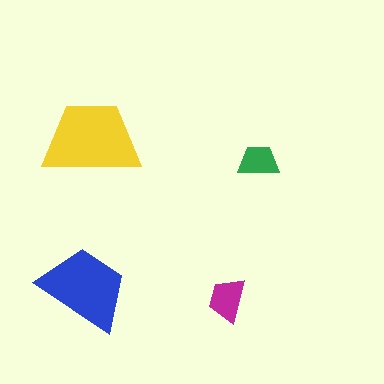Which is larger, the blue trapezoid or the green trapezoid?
The blue one.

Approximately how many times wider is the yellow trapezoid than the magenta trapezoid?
About 2 times wider.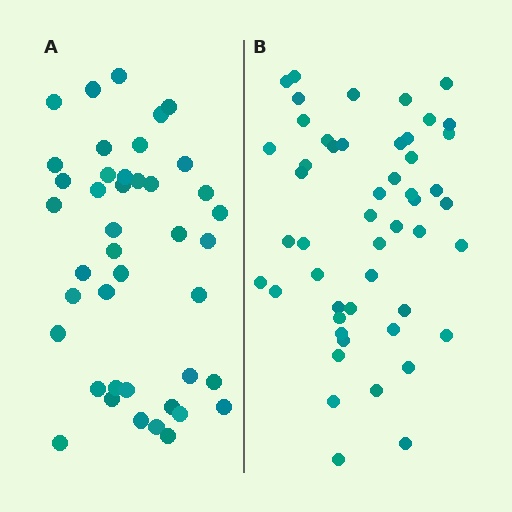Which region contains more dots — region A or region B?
Region B (the right region) has more dots.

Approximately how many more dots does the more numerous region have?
Region B has roughly 8 or so more dots than region A.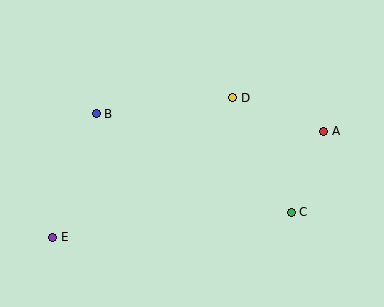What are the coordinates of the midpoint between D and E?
The midpoint between D and E is at (143, 167).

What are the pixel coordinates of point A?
Point A is at (324, 131).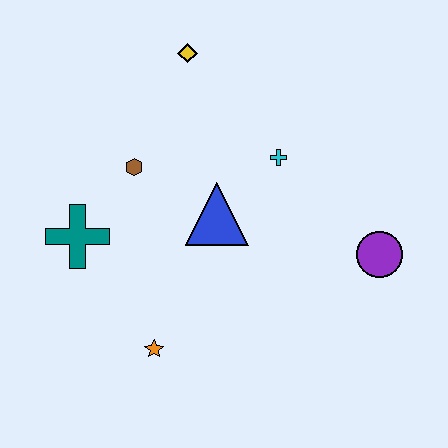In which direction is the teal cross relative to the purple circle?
The teal cross is to the left of the purple circle.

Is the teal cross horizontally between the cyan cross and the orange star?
No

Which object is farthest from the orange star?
The yellow diamond is farthest from the orange star.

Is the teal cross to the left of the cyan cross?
Yes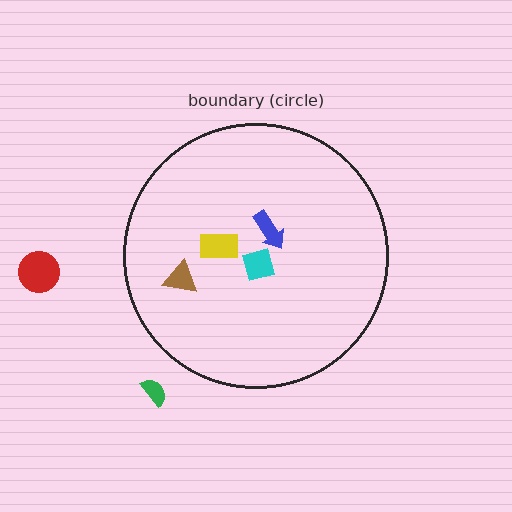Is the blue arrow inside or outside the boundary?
Inside.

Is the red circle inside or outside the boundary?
Outside.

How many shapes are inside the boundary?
4 inside, 2 outside.